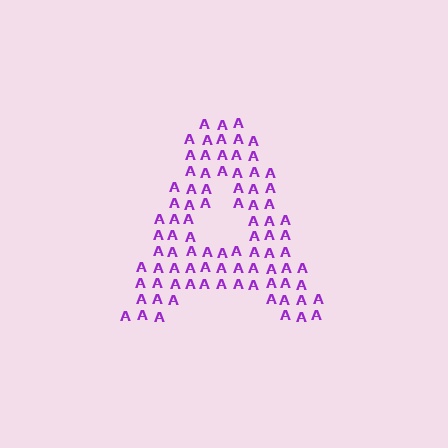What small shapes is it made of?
It is made of small letter A's.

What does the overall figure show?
The overall figure shows the letter A.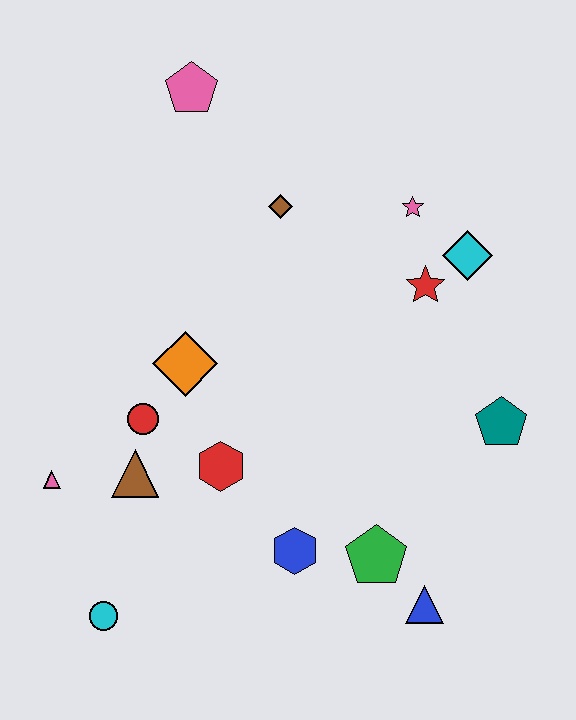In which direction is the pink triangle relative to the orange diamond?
The pink triangle is to the left of the orange diamond.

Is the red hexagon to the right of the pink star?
No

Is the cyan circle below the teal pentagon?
Yes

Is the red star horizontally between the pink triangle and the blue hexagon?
No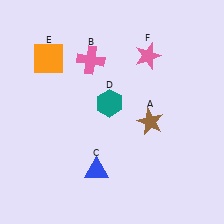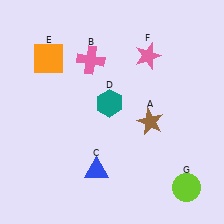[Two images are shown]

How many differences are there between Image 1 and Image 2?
There is 1 difference between the two images.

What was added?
A lime circle (G) was added in Image 2.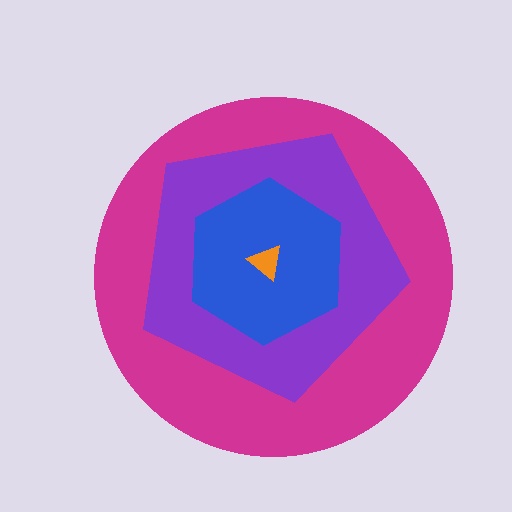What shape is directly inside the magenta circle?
The purple pentagon.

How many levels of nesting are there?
4.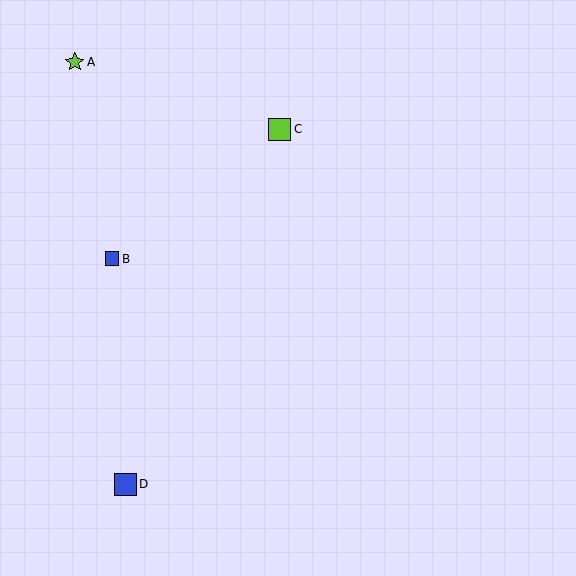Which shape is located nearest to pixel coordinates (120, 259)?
The blue square (labeled B) at (112, 259) is nearest to that location.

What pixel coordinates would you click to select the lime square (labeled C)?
Click at (279, 129) to select the lime square C.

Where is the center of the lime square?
The center of the lime square is at (279, 129).